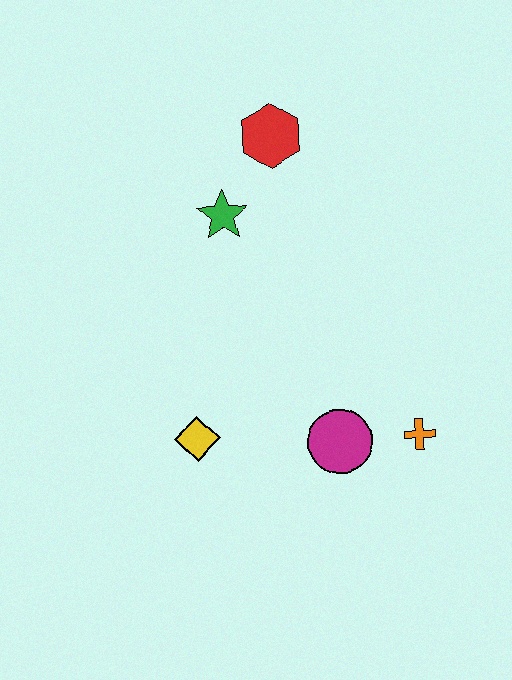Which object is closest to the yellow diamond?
The magenta circle is closest to the yellow diamond.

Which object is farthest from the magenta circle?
The red hexagon is farthest from the magenta circle.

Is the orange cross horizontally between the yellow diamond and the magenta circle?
No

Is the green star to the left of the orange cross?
Yes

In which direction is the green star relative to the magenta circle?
The green star is above the magenta circle.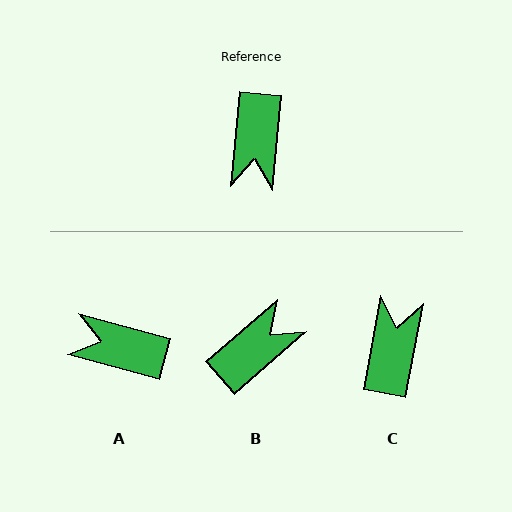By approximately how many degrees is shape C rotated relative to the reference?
Approximately 175 degrees counter-clockwise.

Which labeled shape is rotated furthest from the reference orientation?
C, about 175 degrees away.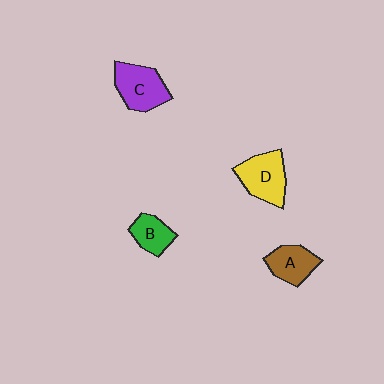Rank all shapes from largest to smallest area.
From largest to smallest: D (yellow), C (purple), A (brown), B (green).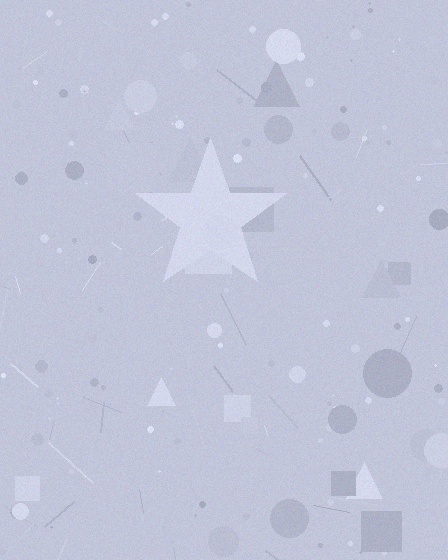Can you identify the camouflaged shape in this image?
The camouflaged shape is a star.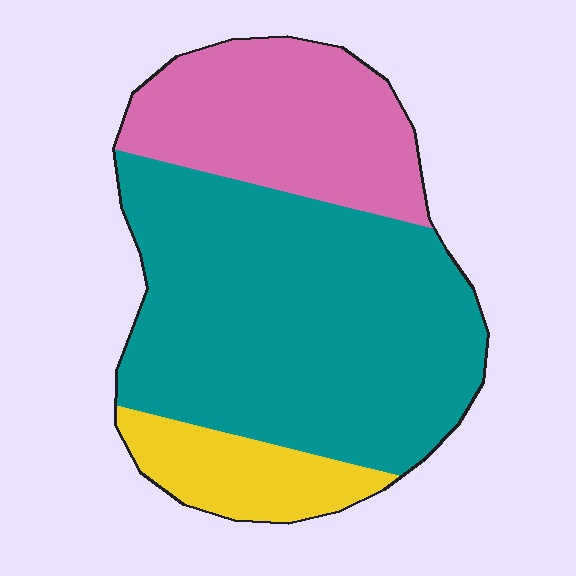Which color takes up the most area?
Teal, at roughly 60%.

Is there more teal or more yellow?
Teal.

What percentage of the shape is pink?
Pink takes up between a quarter and a half of the shape.